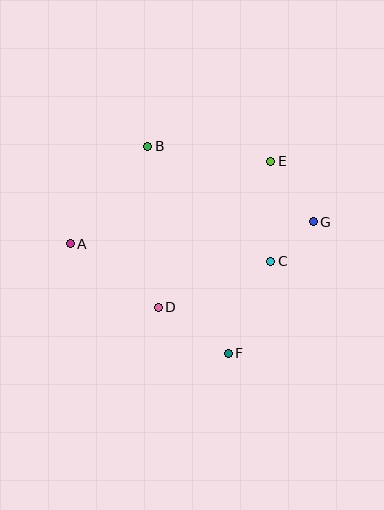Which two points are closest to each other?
Points C and G are closest to each other.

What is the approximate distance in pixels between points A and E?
The distance between A and E is approximately 217 pixels.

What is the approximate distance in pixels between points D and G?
The distance between D and G is approximately 177 pixels.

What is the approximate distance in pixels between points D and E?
The distance between D and E is approximately 184 pixels.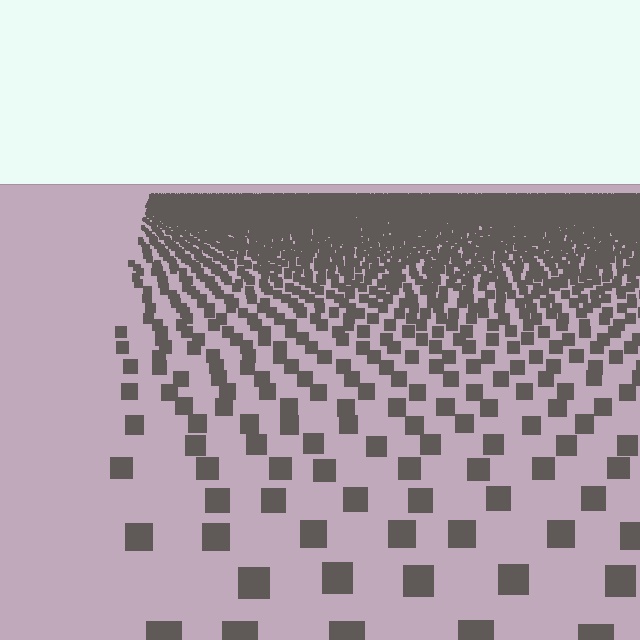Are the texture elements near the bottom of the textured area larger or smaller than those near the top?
Larger. Near the bottom, elements are closer to the viewer and appear at a bigger on-screen size.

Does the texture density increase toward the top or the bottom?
Density increases toward the top.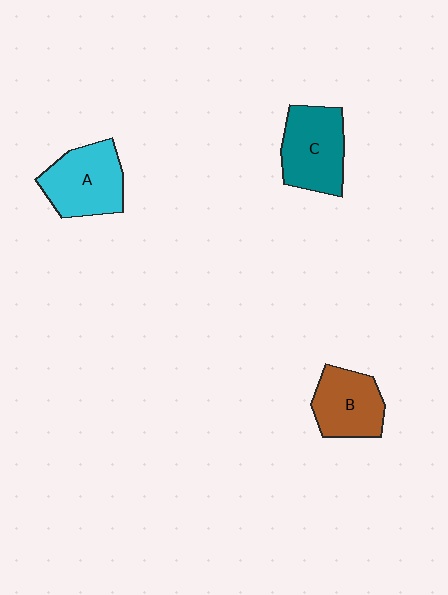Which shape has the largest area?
Shape C (teal).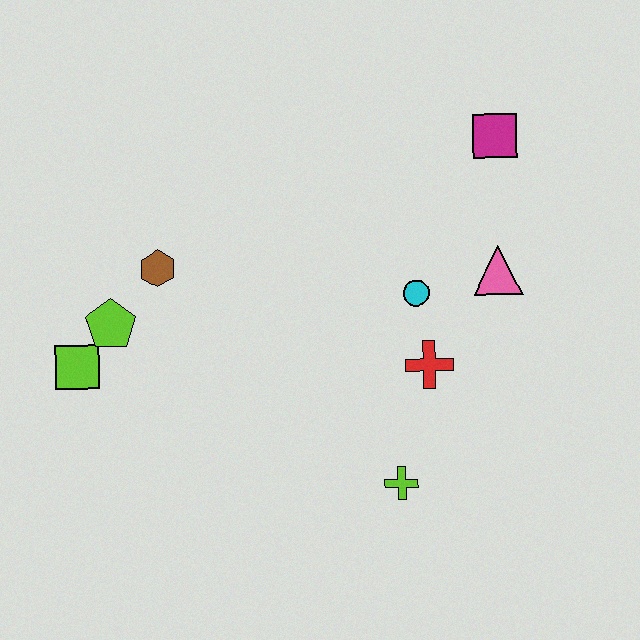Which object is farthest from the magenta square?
The lime square is farthest from the magenta square.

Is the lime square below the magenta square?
Yes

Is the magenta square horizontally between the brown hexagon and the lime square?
No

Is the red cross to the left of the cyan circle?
No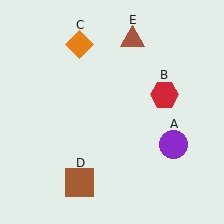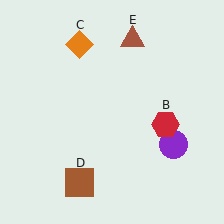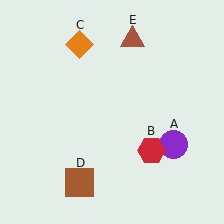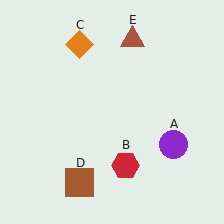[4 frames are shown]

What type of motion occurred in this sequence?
The red hexagon (object B) rotated clockwise around the center of the scene.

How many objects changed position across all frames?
1 object changed position: red hexagon (object B).